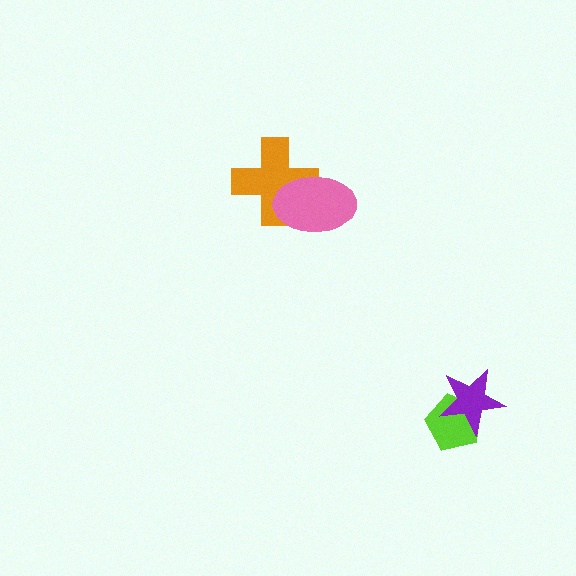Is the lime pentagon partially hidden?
Yes, it is partially covered by another shape.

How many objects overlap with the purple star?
1 object overlaps with the purple star.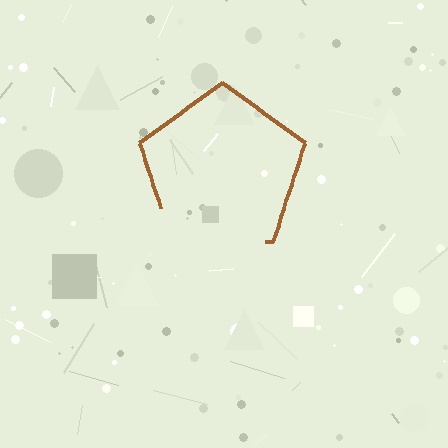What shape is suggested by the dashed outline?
The dashed outline suggests a pentagon.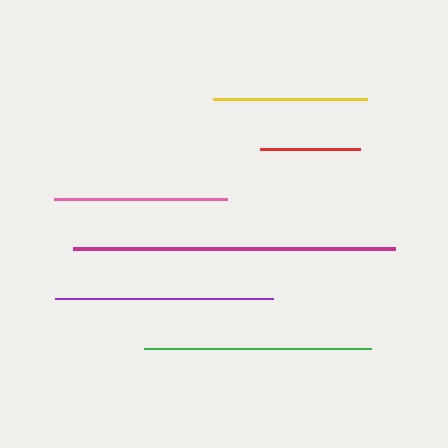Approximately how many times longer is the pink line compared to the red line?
The pink line is approximately 1.7 times the length of the red line.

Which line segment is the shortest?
The red line is the shortest at approximately 100 pixels.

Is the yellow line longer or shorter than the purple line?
The purple line is longer than the yellow line.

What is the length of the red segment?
The red segment is approximately 100 pixels long.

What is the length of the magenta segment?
The magenta segment is approximately 322 pixels long.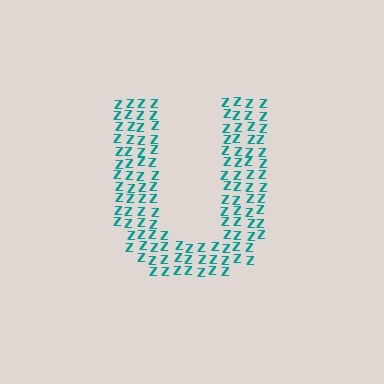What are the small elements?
The small elements are letter Z's.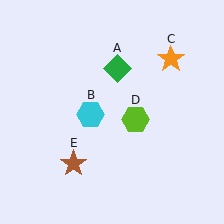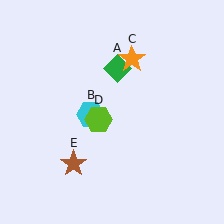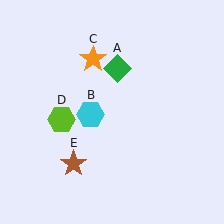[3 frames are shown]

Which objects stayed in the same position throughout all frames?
Green diamond (object A) and cyan hexagon (object B) and brown star (object E) remained stationary.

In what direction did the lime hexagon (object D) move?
The lime hexagon (object D) moved left.